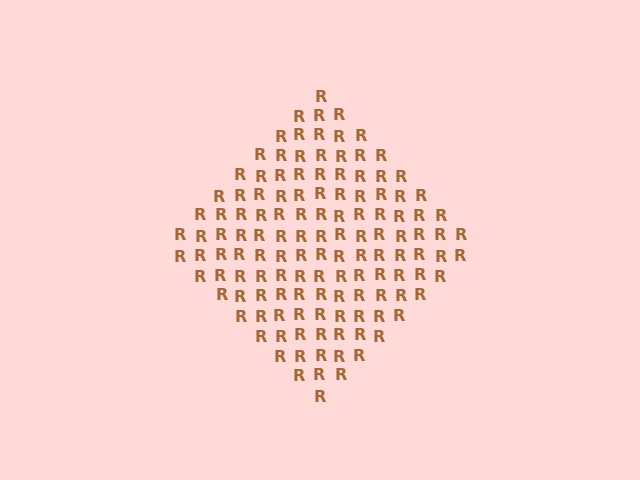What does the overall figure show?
The overall figure shows a diamond.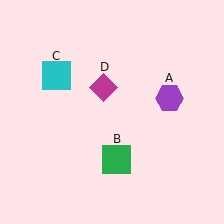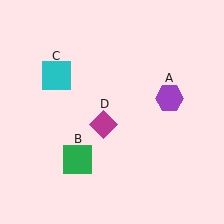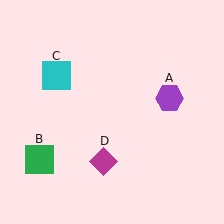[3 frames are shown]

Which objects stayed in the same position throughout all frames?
Purple hexagon (object A) and cyan square (object C) remained stationary.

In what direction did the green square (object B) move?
The green square (object B) moved left.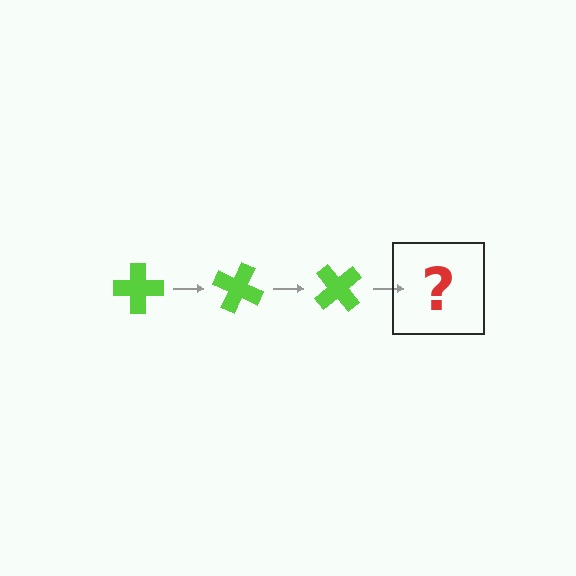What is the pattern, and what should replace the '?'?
The pattern is that the cross rotates 25 degrees each step. The '?' should be a lime cross rotated 75 degrees.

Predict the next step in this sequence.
The next step is a lime cross rotated 75 degrees.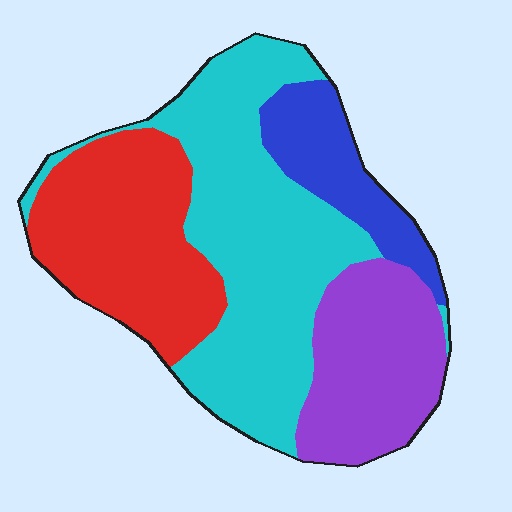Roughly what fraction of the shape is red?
Red takes up about one quarter (1/4) of the shape.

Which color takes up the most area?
Cyan, at roughly 40%.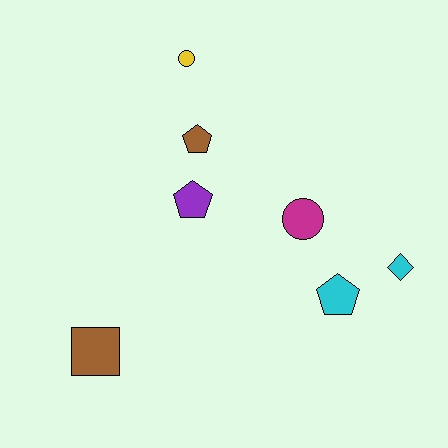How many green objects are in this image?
There are no green objects.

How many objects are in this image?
There are 7 objects.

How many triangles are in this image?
There are no triangles.